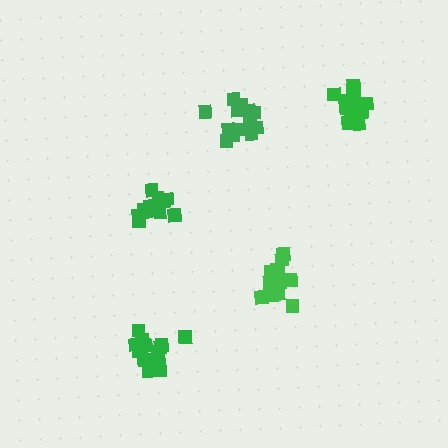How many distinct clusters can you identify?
There are 5 distinct clusters.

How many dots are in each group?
Group 1: 13 dots, Group 2: 13 dots, Group 3: 17 dots, Group 4: 19 dots, Group 5: 19 dots (81 total).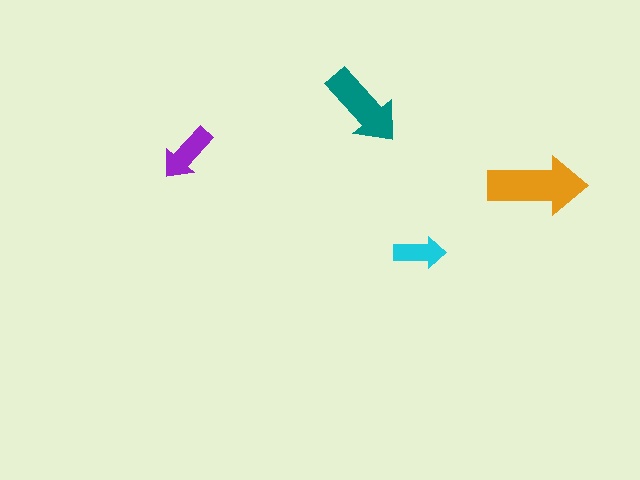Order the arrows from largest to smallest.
the orange one, the teal one, the purple one, the cyan one.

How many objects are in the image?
There are 4 objects in the image.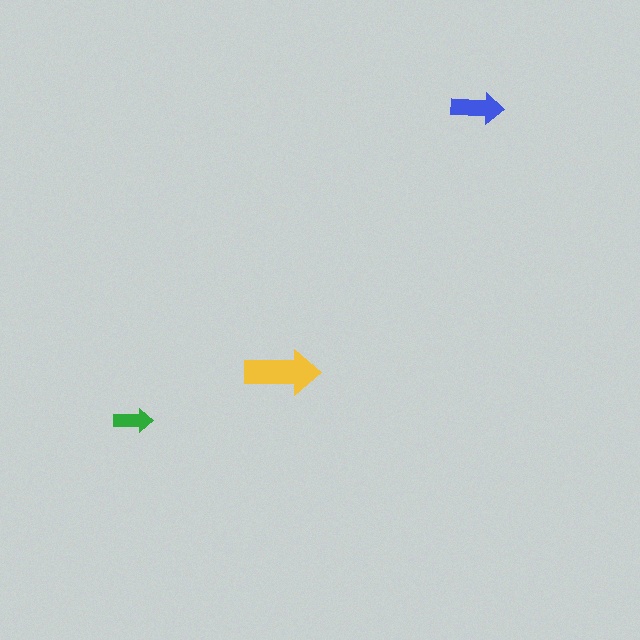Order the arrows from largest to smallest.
the yellow one, the blue one, the green one.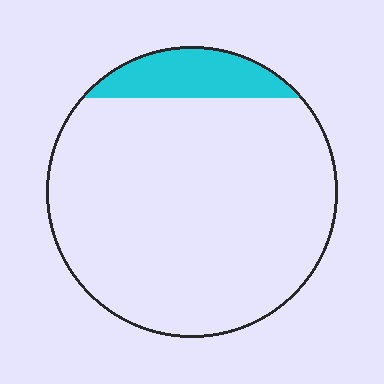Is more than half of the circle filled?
No.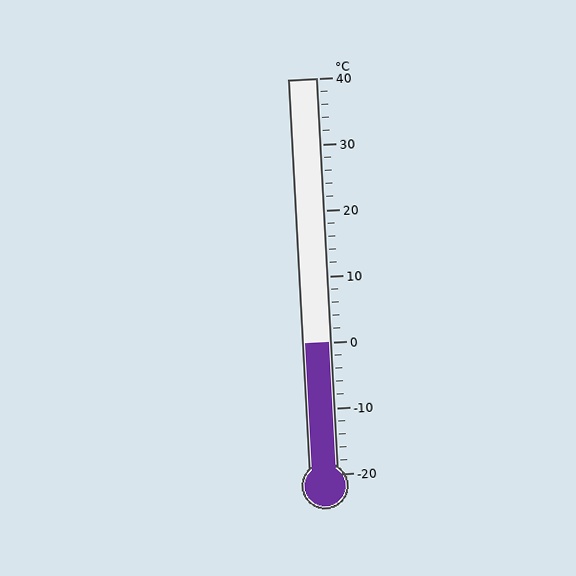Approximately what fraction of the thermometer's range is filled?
The thermometer is filled to approximately 35% of its range.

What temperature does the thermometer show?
The thermometer shows approximately 0°C.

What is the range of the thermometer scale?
The thermometer scale ranges from -20°C to 40°C.